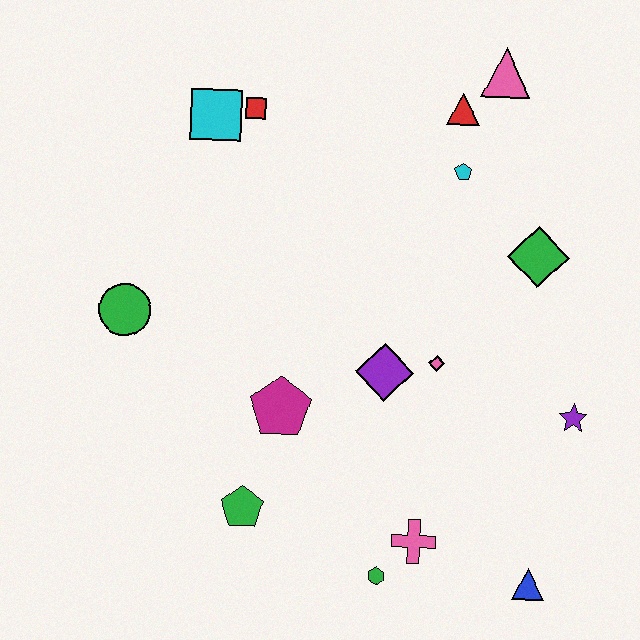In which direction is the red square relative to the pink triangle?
The red square is to the left of the pink triangle.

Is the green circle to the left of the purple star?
Yes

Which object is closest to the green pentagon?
The magenta pentagon is closest to the green pentagon.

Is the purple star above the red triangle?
No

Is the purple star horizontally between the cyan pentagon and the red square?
No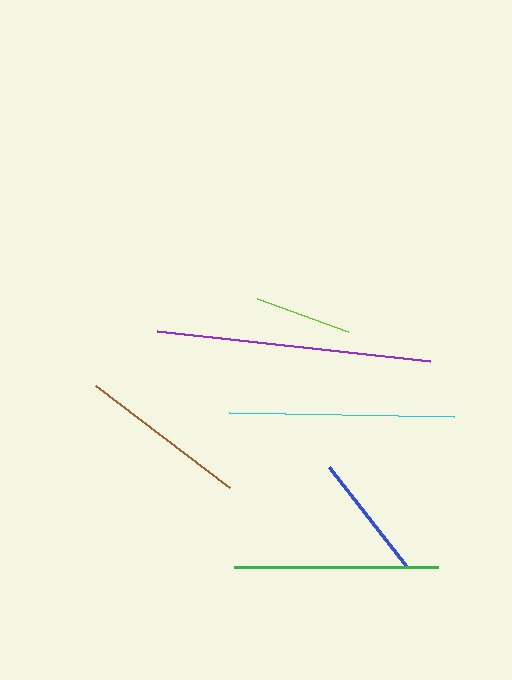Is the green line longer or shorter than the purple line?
The purple line is longer than the green line.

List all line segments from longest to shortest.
From longest to shortest: purple, cyan, green, brown, blue, lime.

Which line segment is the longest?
The purple line is the longest at approximately 275 pixels.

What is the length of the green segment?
The green segment is approximately 204 pixels long.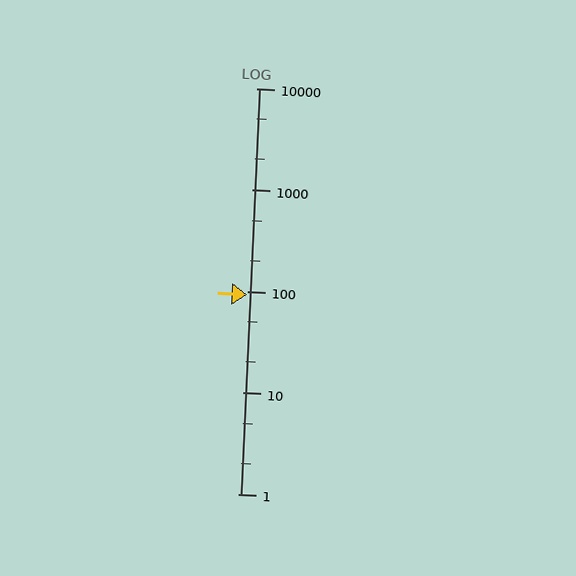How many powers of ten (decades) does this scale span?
The scale spans 4 decades, from 1 to 10000.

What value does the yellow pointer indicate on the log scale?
The pointer indicates approximately 92.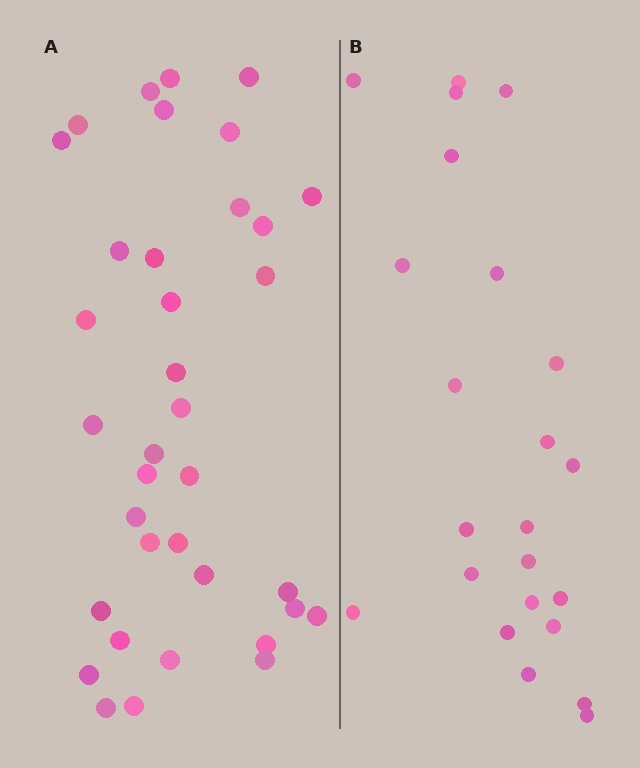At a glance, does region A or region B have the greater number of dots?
Region A (the left region) has more dots.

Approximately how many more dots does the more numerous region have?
Region A has approximately 15 more dots than region B.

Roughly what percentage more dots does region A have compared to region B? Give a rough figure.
About 55% more.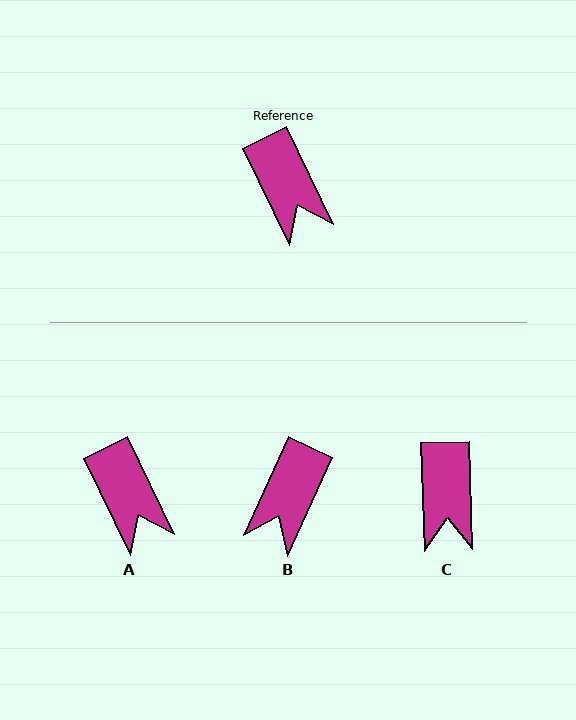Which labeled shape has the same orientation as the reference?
A.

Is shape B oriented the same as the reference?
No, it is off by about 50 degrees.